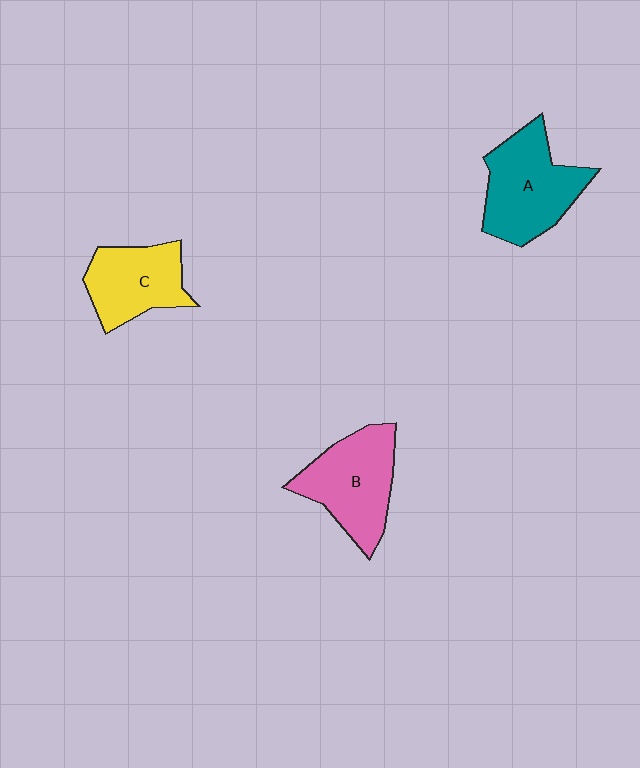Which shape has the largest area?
Shape A (teal).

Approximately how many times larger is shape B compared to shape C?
Approximately 1.2 times.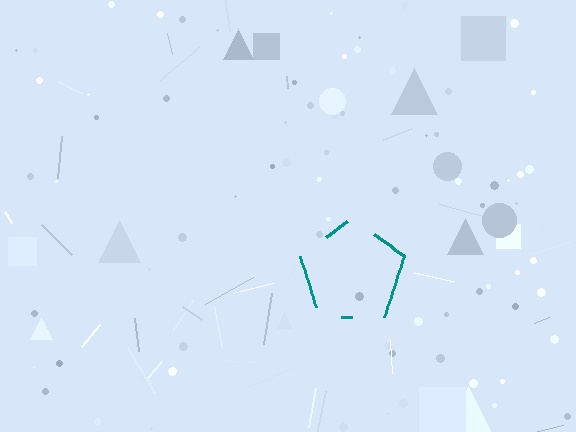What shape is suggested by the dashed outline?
The dashed outline suggests a pentagon.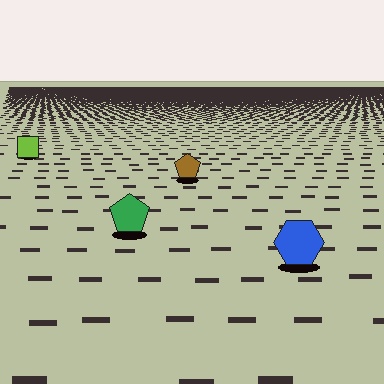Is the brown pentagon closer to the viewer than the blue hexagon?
No. The blue hexagon is closer — you can tell from the texture gradient: the ground texture is coarser near it.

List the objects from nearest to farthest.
From nearest to farthest: the blue hexagon, the green pentagon, the brown pentagon, the lime square.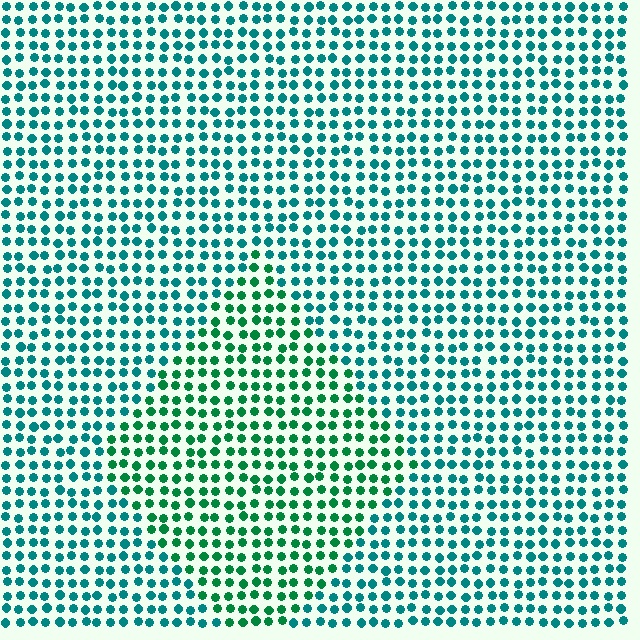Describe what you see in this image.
The image is filled with small teal elements in a uniform arrangement. A diamond-shaped region is visible where the elements are tinted to a slightly different hue, forming a subtle color boundary.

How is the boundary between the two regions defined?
The boundary is defined purely by a slight shift in hue (about 32 degrees). Spacing, size, and orientation are identical on both sides.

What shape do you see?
I see a diamond.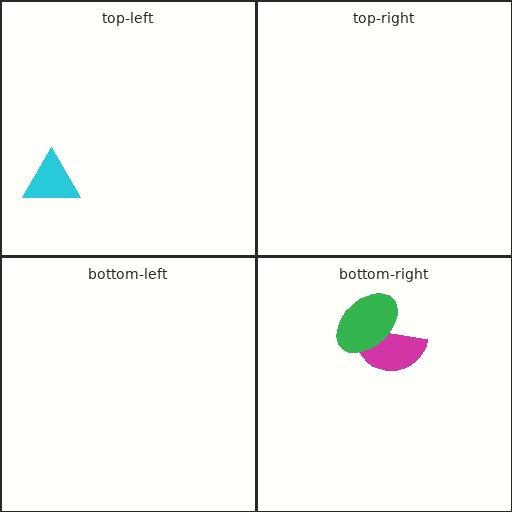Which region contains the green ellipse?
The bottom-right region.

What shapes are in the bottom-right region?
The magenta semicircle, the green ellipse.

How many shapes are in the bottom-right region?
2.